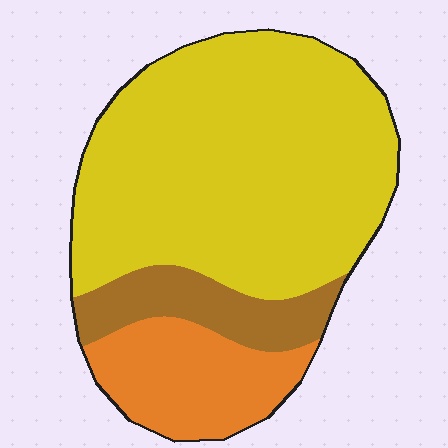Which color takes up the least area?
Brown, at roughly 15%.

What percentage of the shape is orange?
Orange covers about 20% of the shape.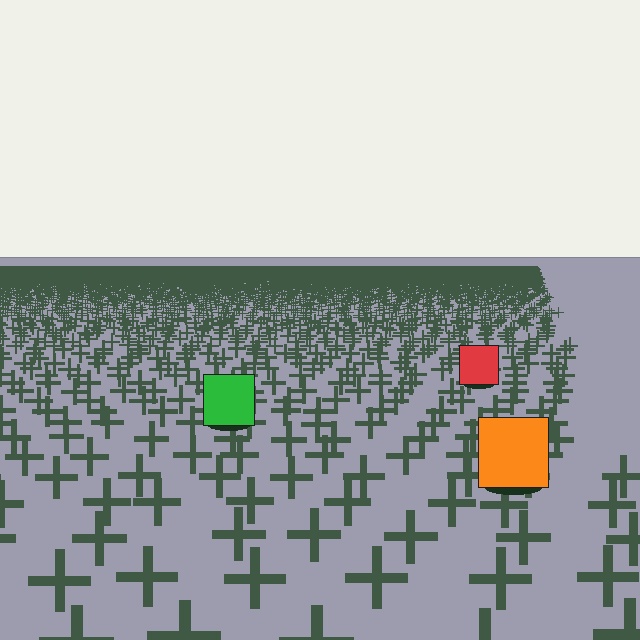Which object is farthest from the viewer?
The red square is farthest from the viewer. It appears smaller and the ground texture around it is denser.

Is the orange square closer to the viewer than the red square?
Yes. The orange square is closer — you can tell from the texture gradient: the ground texture is coarser near it.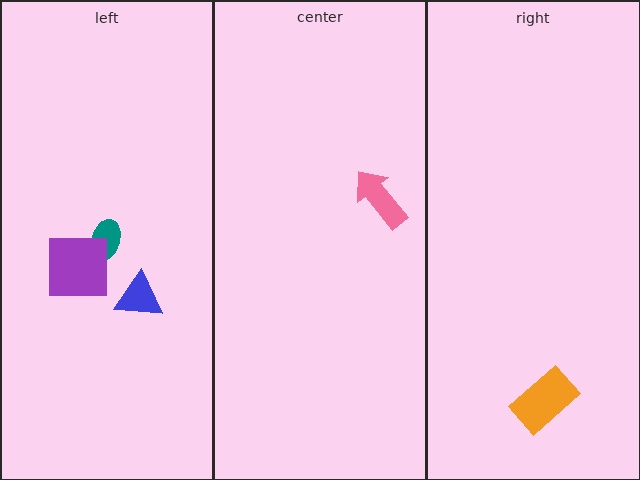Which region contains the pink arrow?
The center region.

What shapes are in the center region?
The pink arrow.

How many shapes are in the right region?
1.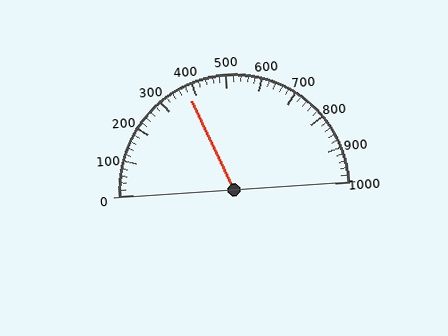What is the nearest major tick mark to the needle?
The nearest major tick mark is 400.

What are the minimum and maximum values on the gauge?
The gauge ranges from 0 to 1000.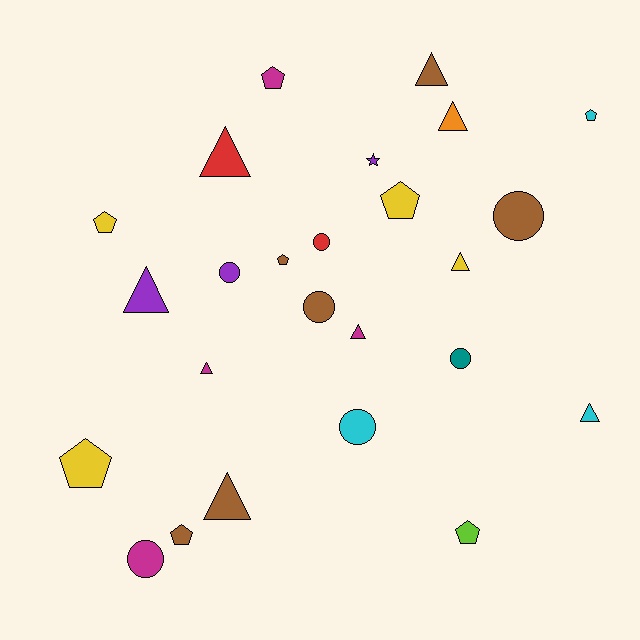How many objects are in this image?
There are 25 objects.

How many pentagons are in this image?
There are 8 pentagons.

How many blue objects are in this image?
There are no blue objects.